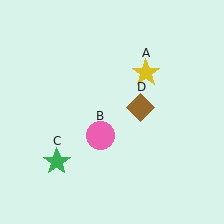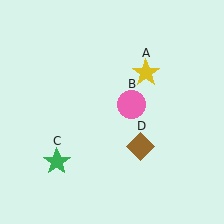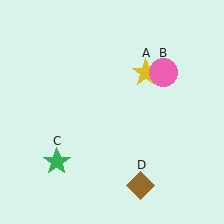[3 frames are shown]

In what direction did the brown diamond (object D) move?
The brown diamond (object D) moved down.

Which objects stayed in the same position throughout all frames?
Yellow star (object A) and green star (object C) remained stationary.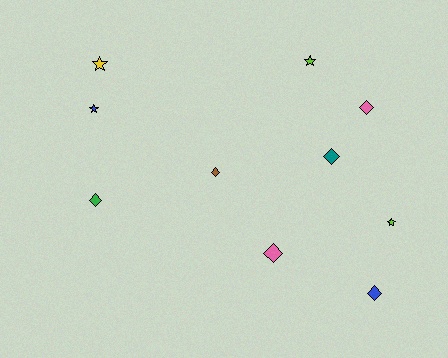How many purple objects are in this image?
There are no purple objects.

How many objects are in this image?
There are 10 objects.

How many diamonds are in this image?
There are 6 diamonds.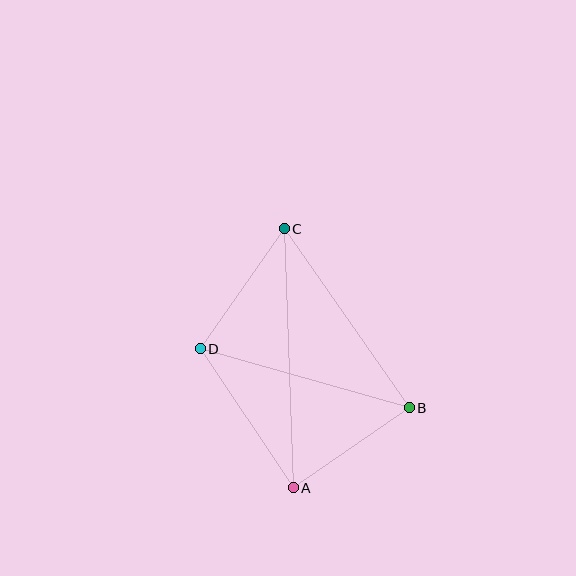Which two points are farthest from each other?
Points A and C are farthest from each other.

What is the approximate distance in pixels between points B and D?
The distance between B and D is approximately 217 pixels.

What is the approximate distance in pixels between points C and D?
The distance between C and D is approximately 146 pixels.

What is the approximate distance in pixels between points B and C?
The distance between B and C is approximately 218 pixels.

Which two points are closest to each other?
Points A and B are closest to each other.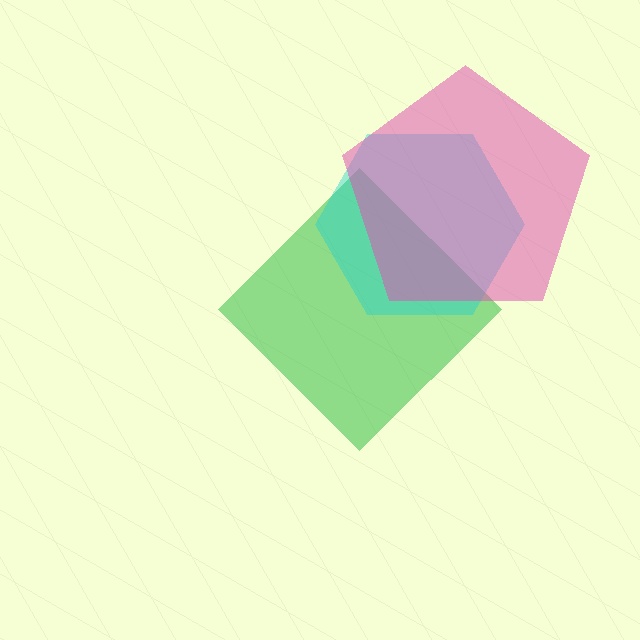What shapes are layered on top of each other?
The layered shapes are: a green diamond, a cyan hexagon, a pink pentagon.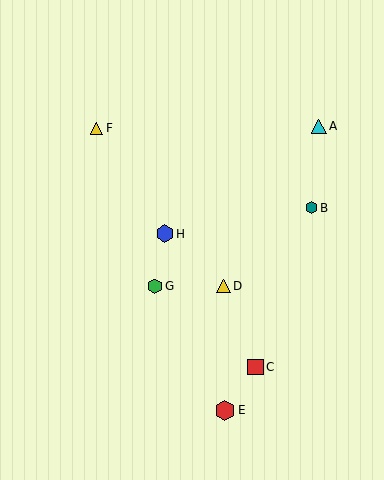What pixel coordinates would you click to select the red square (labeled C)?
Click at (255, 367) to select the red square C.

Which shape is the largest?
The red hexagon (labeled E) is the largest.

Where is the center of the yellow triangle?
The center of the yellow triangle is at (97, 129).